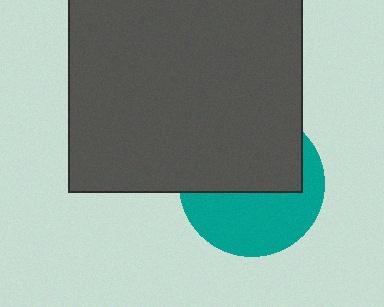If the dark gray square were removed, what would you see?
You would see the complete teal circle.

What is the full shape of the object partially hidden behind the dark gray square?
The partially hidden object is a teal circle.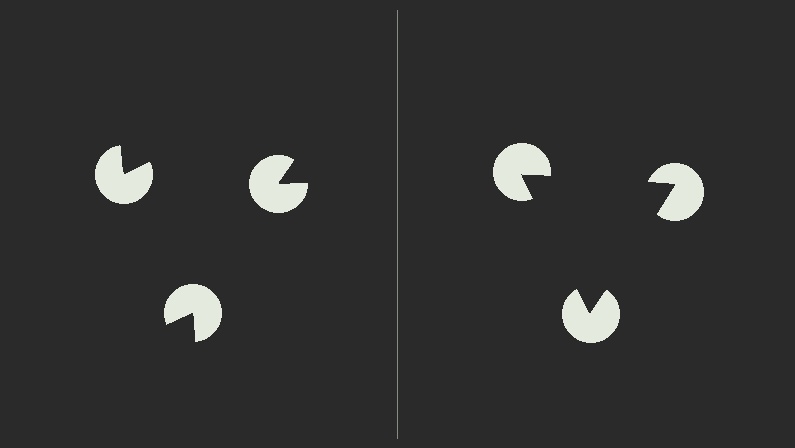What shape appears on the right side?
An illusory triangle.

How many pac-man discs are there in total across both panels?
6 — 3 on each side.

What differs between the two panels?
The pac-man discs are positioned identically on both sides; only the wedge orientations differ. On the right they align to a triangle; on the left they are misaligned.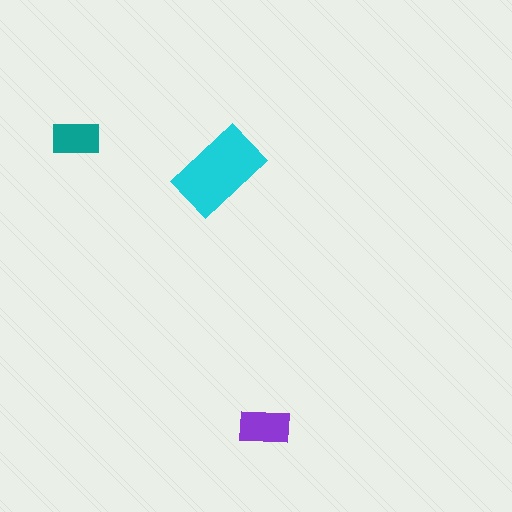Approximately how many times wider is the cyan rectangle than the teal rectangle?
About 2 times wider.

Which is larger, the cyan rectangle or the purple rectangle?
The cyan one.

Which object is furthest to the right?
The purple rectangle is rightmost.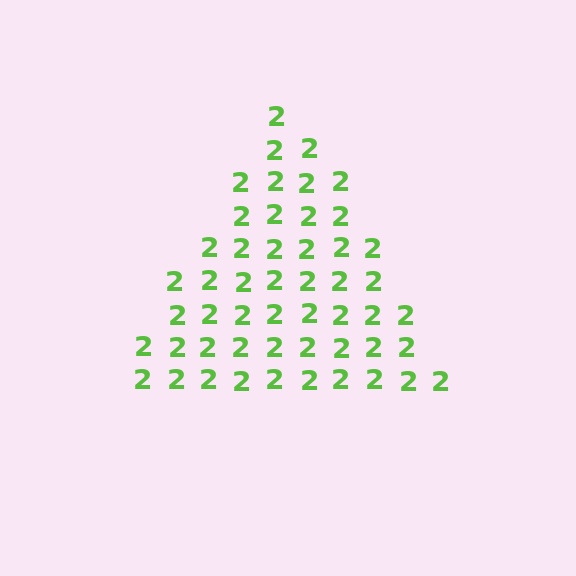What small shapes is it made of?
It is made of small digit 2's.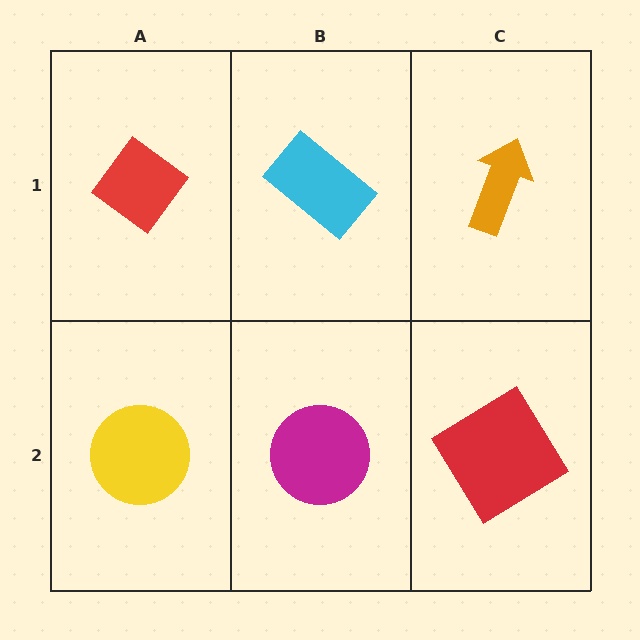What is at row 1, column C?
An orange arrow.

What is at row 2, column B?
A magenta circle.